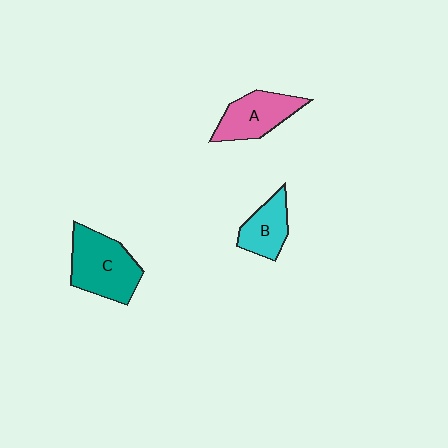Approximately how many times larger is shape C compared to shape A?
Approximately 1.3 times.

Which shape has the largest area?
Shape C (teal).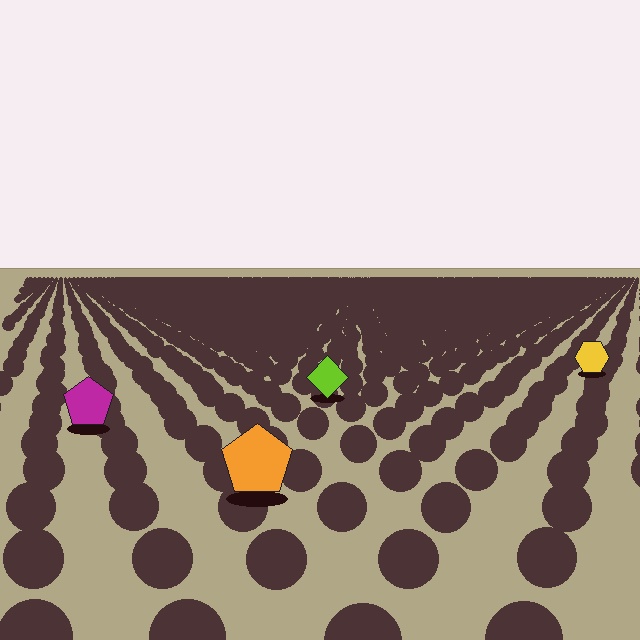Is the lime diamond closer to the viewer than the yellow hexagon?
Yes. The lime diamond is closer — you can tell from the texture gradient: the ground texture is coarser near it.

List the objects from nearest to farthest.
From nearest to farthest: the orange pentagon, the magenta pentagon, the lime diamond, the yellow hexagon.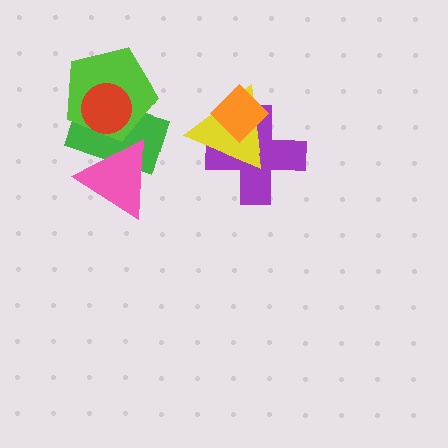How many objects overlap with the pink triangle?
2 objects overlap with the pink triangle.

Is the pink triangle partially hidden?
Yes, it is partially covered by another shape.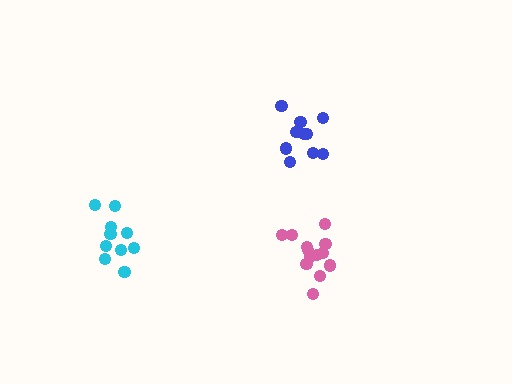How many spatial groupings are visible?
There are 3 spatial groupings.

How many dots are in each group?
Group 1: 11 dots, Group 2: 10 dots, Group 3: 14 dots (35 total).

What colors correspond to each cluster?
The clusters are colored: cyan, blue, pink.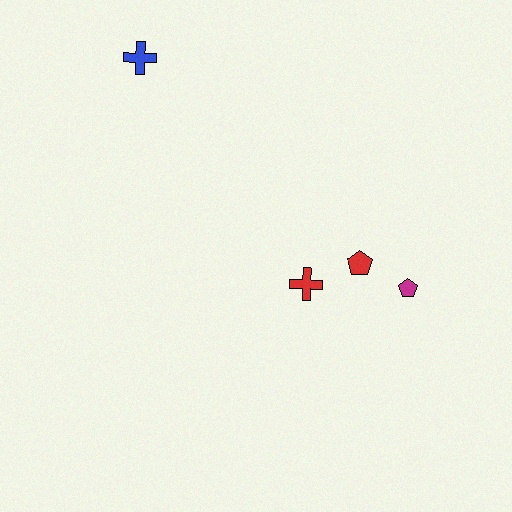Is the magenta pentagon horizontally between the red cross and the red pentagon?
No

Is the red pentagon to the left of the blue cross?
No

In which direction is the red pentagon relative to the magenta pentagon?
The red pentagon is to the left of the magenta pentagon.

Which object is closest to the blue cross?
The red cross is closest to the blue cross.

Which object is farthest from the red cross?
The blue cross is farthest from the red cross.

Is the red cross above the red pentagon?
No